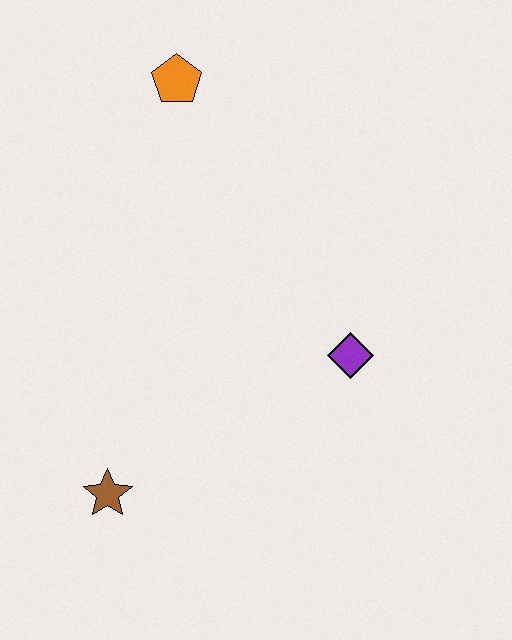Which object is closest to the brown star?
The purple diamond is closest to the brown star.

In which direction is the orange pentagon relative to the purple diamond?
The orange pentagon is above the purple diamond.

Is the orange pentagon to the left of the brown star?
No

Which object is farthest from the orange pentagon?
The brown star is farthest from the orange pentagon.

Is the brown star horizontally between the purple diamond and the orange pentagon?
No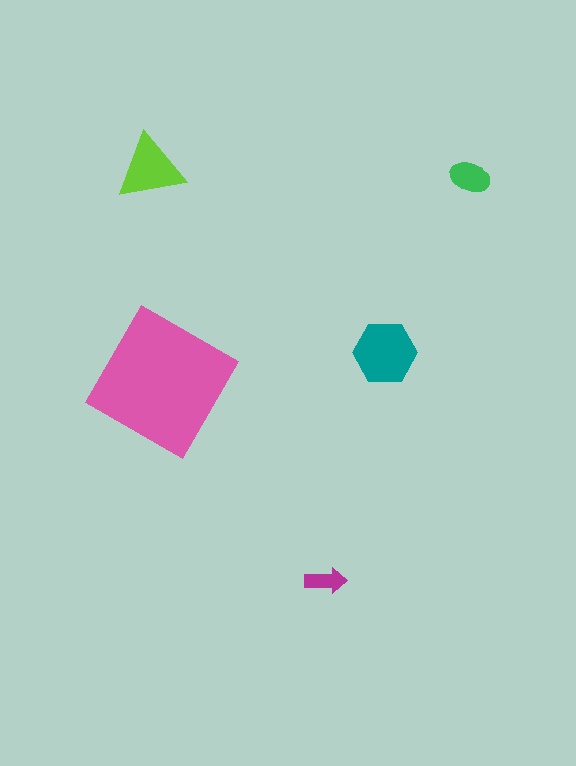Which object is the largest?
The pink square.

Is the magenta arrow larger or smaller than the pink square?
Smaller.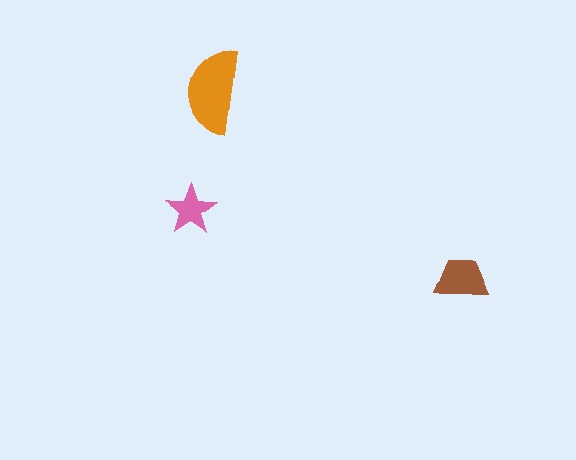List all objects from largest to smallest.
The orange semicircle, the brown trapezoid, the pink star.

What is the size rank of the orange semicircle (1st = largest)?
1st.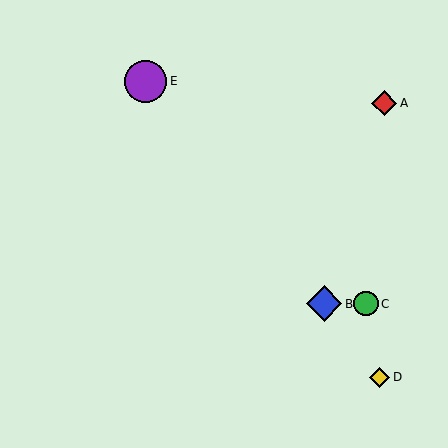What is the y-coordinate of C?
Object C is at y≈304.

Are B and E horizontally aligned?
No, B is at y≈304 and E is at y≈81.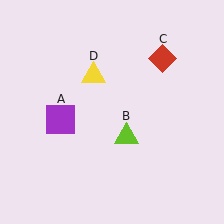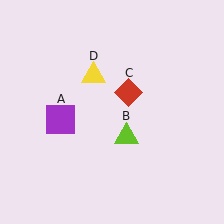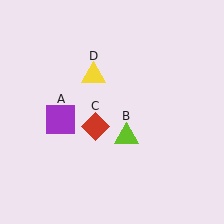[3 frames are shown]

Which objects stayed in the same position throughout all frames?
Purple square (object A) and lime triangle (object B) and yellow triangle (object D) remained stationary.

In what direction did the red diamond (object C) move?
The red diamond (object C) moved down and to the left.